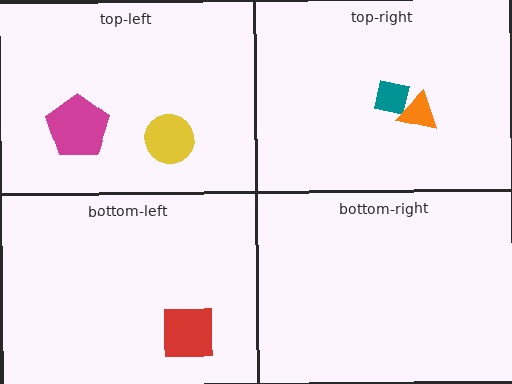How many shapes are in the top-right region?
2.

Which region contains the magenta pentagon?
The top-left region.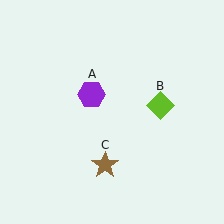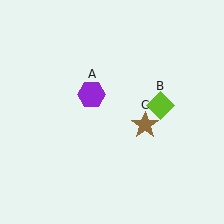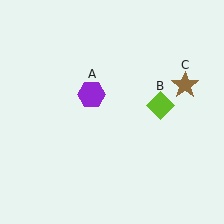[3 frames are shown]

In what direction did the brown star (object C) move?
The brown star (object C) moved up and to the right.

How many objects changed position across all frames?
1 object changed position: brown star (object C).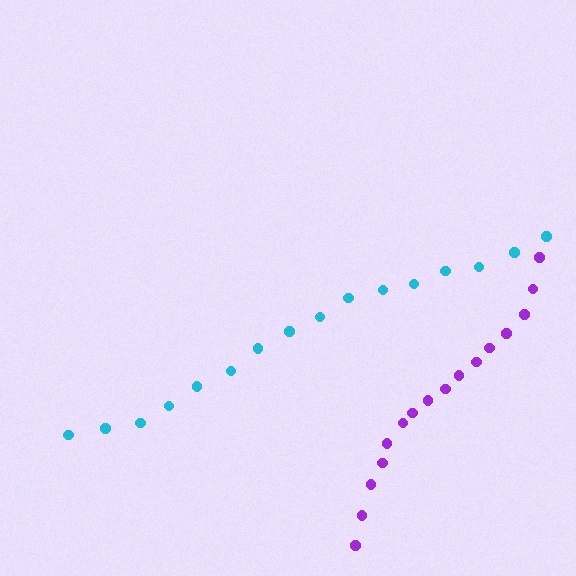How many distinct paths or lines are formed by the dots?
There are 2 distinct paths.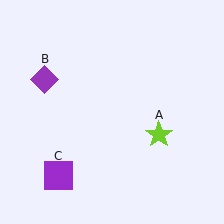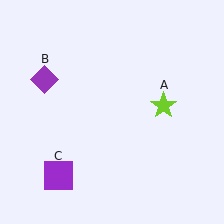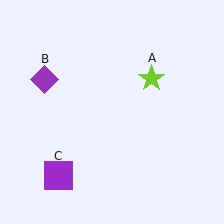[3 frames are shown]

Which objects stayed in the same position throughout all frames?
Purple diamond (object B) and purple square (object C) remained stationary.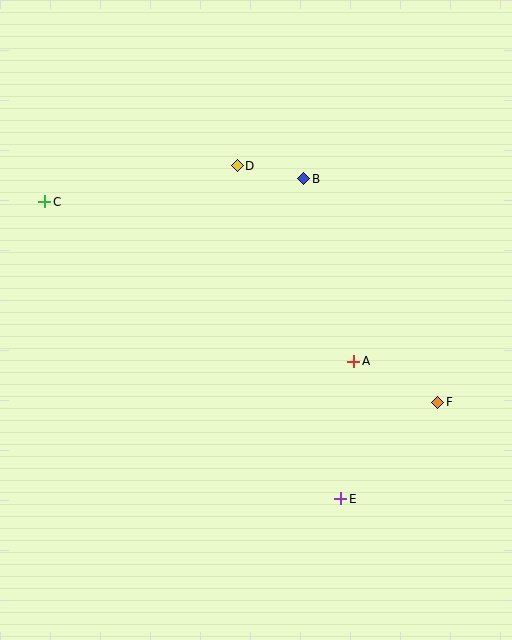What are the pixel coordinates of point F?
Point F is at (438, 402).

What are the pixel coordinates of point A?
Point A is at (354, 361).